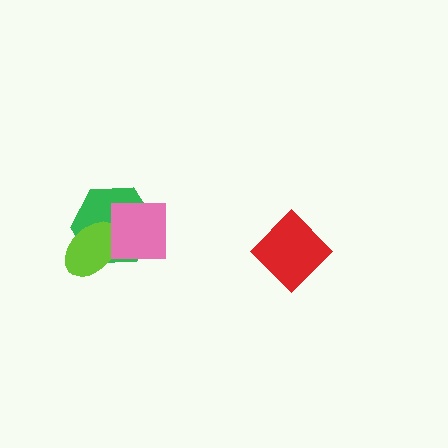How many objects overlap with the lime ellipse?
2 objects overlap with the lime ellipse.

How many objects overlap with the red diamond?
0 objects overlap with the red diamond.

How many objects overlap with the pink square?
2 objects overlap with the pink square.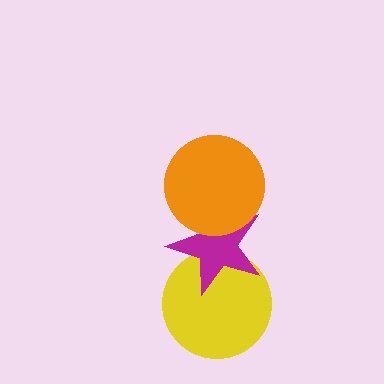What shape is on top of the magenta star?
The orange circle is on top of the magenta star.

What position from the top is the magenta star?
The magenta star is 2nd from the top.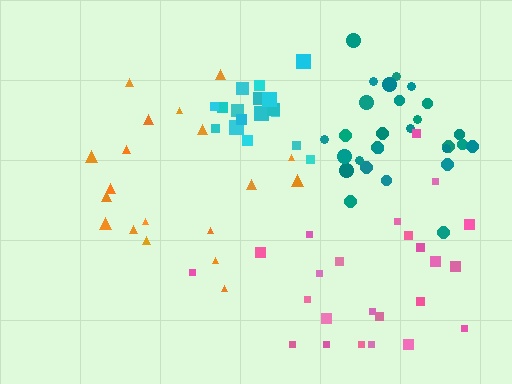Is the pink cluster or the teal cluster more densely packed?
Teal.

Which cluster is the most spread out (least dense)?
Orange.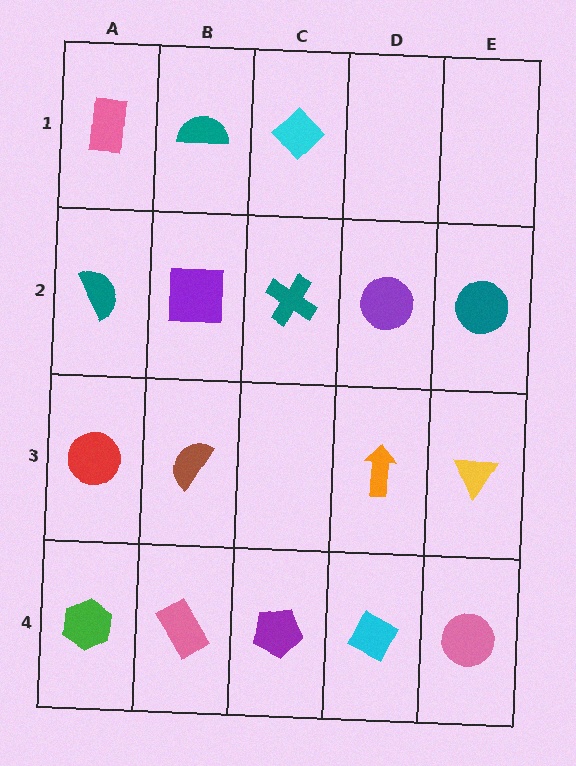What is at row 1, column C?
A cyan diamond.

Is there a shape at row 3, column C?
No, that cell is empty.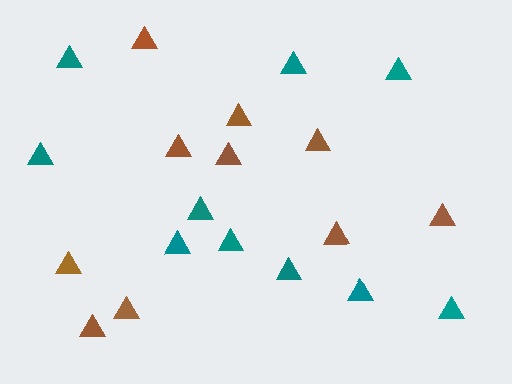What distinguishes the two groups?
There are 2 groups: one group of brown triangles (10) and one group of teal triangles (10).